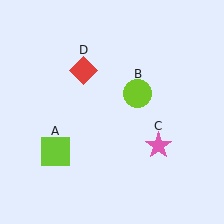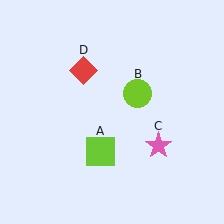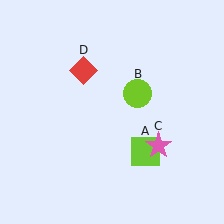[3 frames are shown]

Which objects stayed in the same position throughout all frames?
Lime circle (object B) and pink star (object C) and red diamond (object D) remained stationary.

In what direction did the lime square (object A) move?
The lime square (object A) moved right.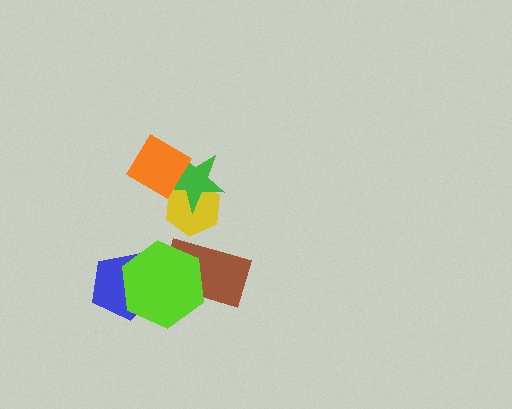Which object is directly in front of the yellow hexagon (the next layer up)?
The green star is directly in front of the yellow hexagon.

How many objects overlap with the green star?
2 objects overlap with the green star.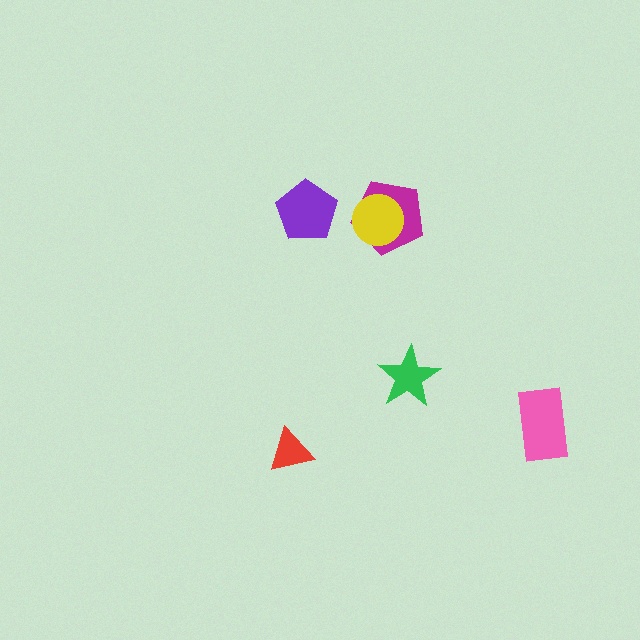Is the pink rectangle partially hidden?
No, no other shape covers it.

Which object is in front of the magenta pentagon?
The yellow circle is in front of the magenta pentagon.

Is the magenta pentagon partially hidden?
Yes, it is partially covered by another shape.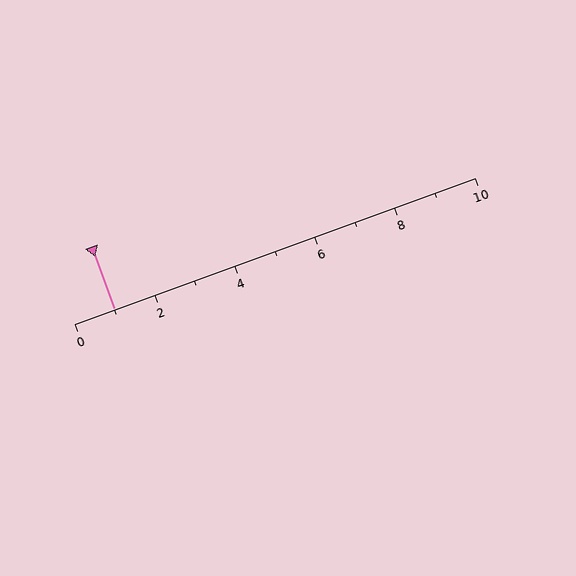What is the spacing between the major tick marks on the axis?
The major ticks are spaced 2 apart.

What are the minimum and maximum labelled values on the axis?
The axis runs from 0 to 10.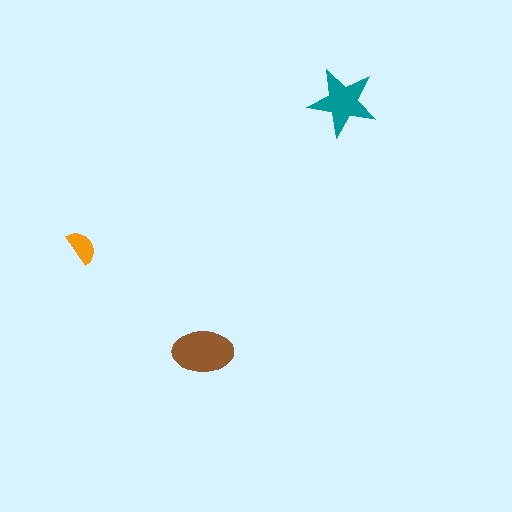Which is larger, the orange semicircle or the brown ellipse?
The brown ellipse.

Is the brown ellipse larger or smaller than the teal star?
Larger.